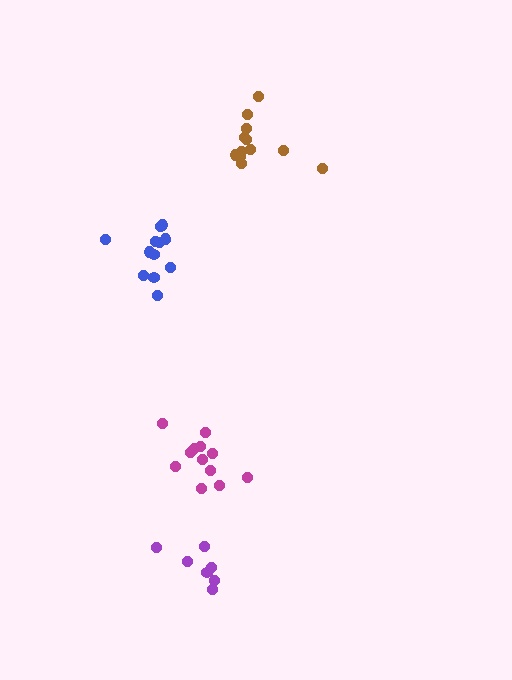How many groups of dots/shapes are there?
There are 4 groups.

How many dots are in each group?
Group 1: 12 dots, Group 2: 12 dots, Group 3: 13 dots, Group 4: 7 dots (44 total).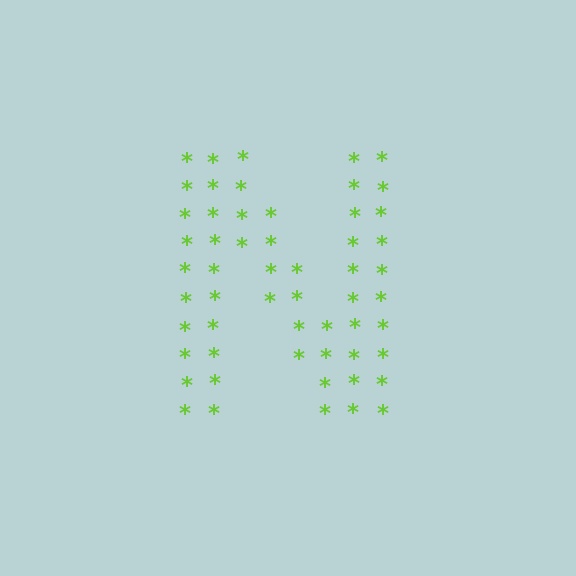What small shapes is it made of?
It is made of small asterisks.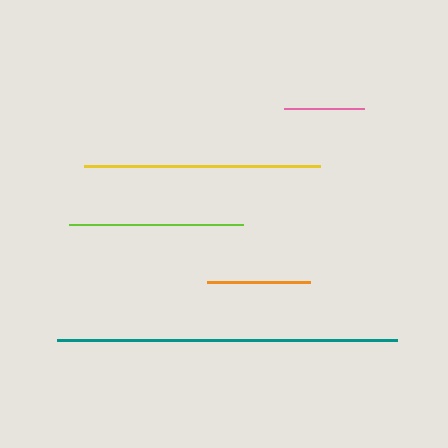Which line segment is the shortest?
The pink line is the shortest at approximately 80 pixels.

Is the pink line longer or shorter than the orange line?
The orange line is longer than the pink line.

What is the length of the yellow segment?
The yellow segment is approximately 236 pixels long.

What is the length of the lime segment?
The lime segment is approximately 174 pixels long.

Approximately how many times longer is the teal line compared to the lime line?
The teal line is approximately 2.0 times the length of the lime line.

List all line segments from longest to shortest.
From longest to shortest: teal, yellow, lime, orange, pink.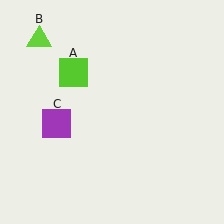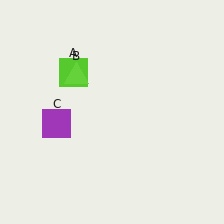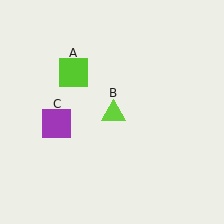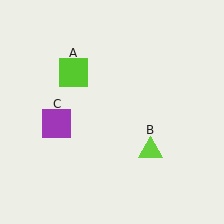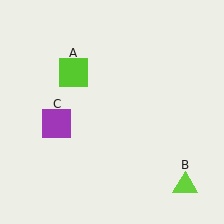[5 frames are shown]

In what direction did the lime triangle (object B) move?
The lime triangle (object B) moved down and to the right.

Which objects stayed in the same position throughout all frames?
Lime square (object A) and purple square (object C) remained stationary.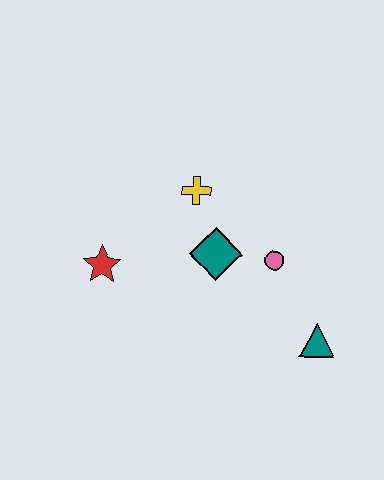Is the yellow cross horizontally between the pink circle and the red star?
Yes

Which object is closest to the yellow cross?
The teal diamond is closest to the yellow cross.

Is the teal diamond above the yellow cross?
No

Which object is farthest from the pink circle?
The red star is farthest from the pink circle.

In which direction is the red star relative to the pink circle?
The red star is to the left of the pink circle.